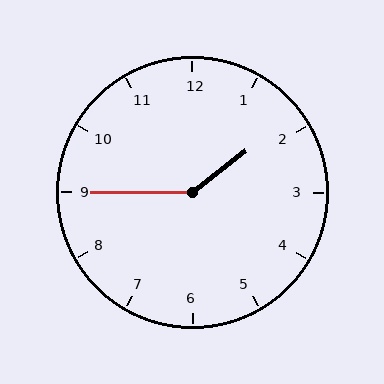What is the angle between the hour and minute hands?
Approximately 142 degrees.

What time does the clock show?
1:45.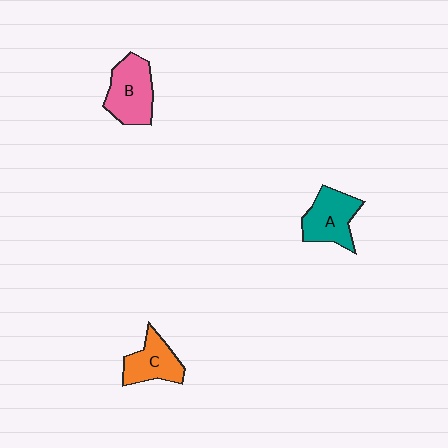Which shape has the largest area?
Shape B (pink).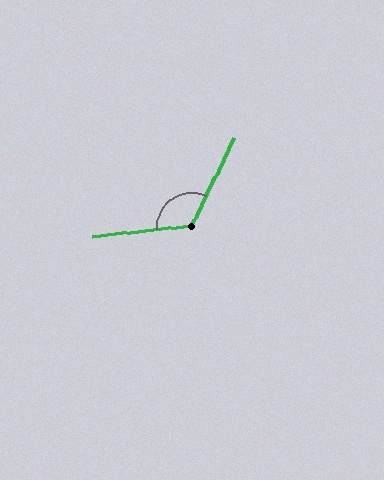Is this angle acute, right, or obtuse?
It is obtuse.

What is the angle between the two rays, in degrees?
Approximately 122 degrees.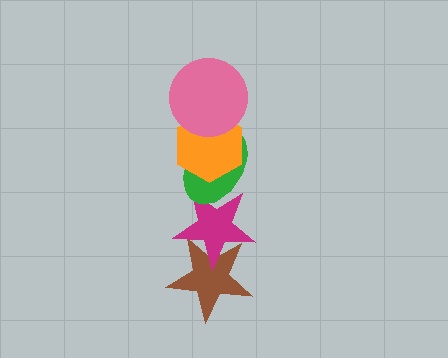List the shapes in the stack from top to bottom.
From top to bottom: the pink circle, the orange hexagon, the green ellipse, the magenta star, the brown star.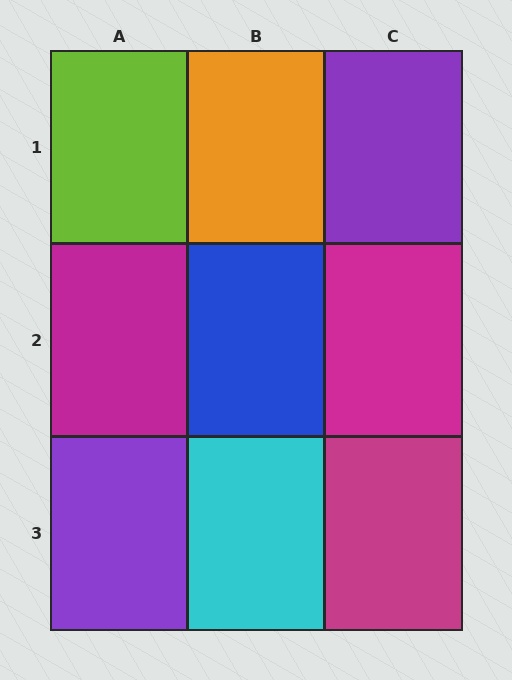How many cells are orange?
1 cell is orange.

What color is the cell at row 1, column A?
Lime.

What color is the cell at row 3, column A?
Purple.